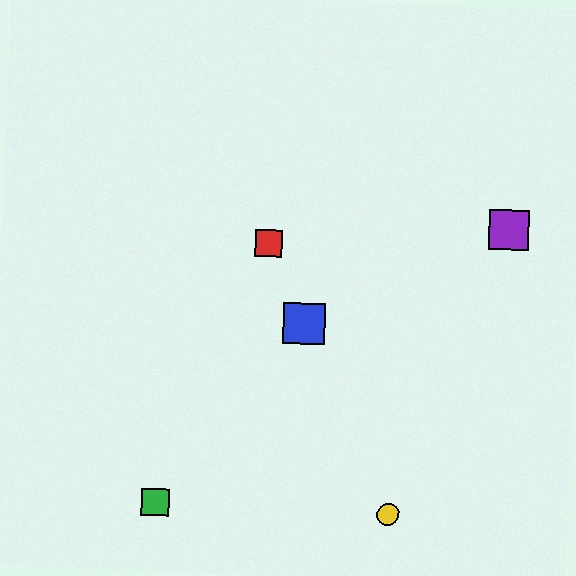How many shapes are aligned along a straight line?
3 shapes (the red square, the blue square, the yellow circle) are aligned along a straight line.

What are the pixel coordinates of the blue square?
The blue square is at (304, 323).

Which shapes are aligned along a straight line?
The red square, the blue square, the yellow circle are aligned along a straight line.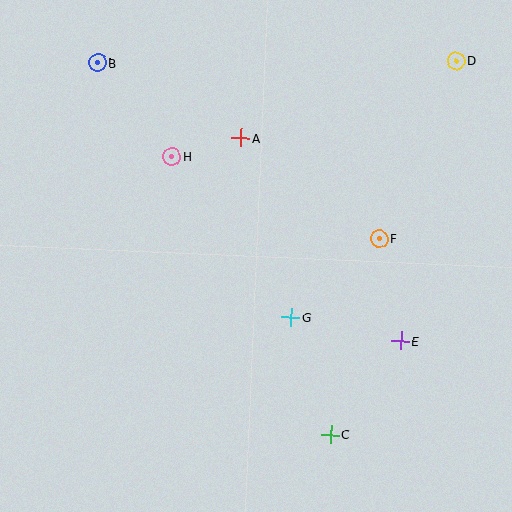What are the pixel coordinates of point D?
Point D is at (456, 61).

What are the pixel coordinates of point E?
Point E is at (401, 341).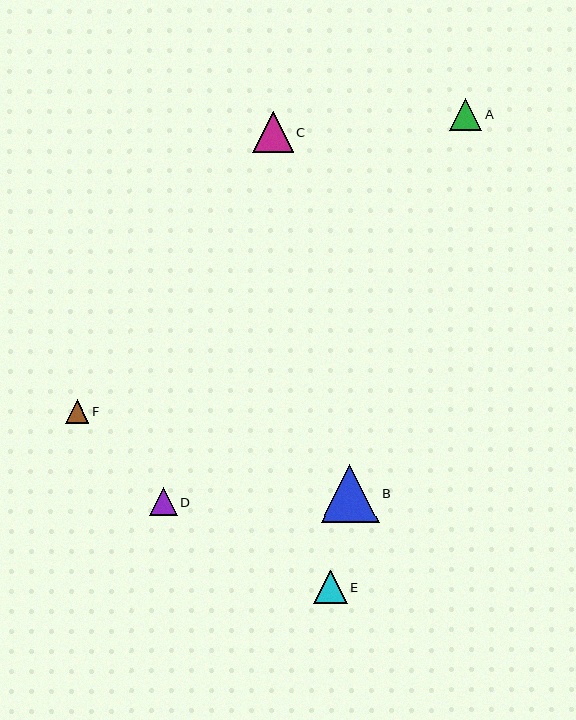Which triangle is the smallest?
Triangle F is the smallest with a size of approximately 24 pixels.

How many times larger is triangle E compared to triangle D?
Triangle E is approximately 1.2 times the size of triangle D.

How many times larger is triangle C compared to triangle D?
Triangle C is approximately 1.5 times the size of triangle D.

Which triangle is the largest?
Triangle B is the largest with a size of approximately 58 pixels.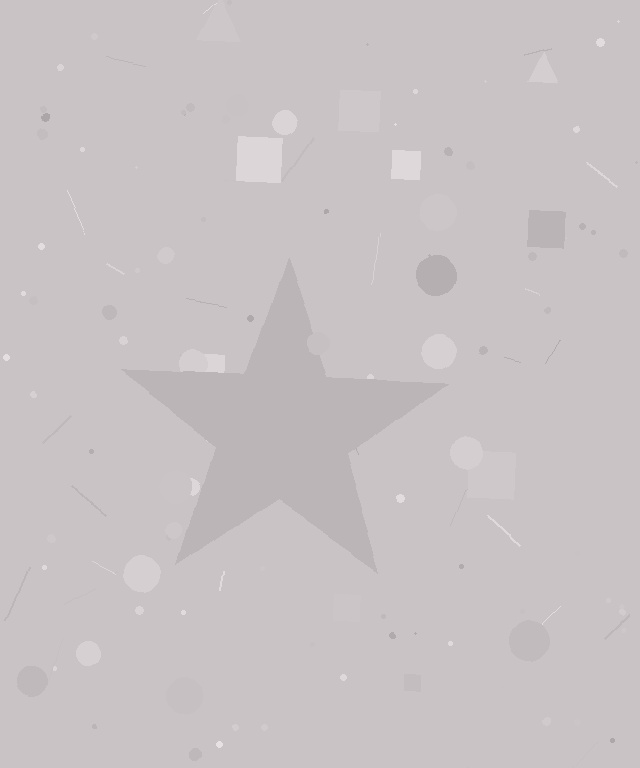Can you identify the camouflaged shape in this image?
The camouflaged shape is a star.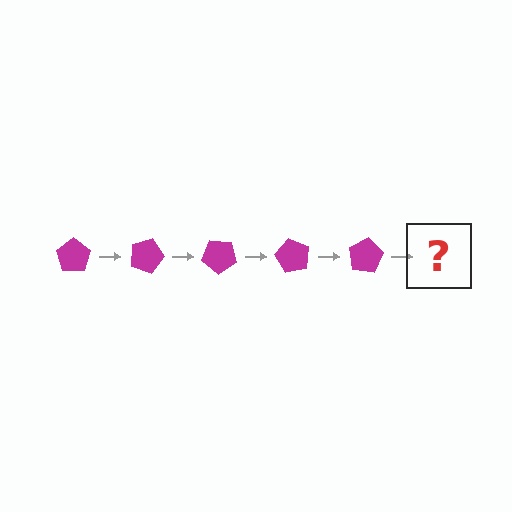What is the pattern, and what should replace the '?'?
The pattern is that the pentagon rotates 20 degrees each step. The '?' should be a magenta pentagon rotated 100 degrees.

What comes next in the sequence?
The next element should be a magenta pentagon rotated 100 degrees.